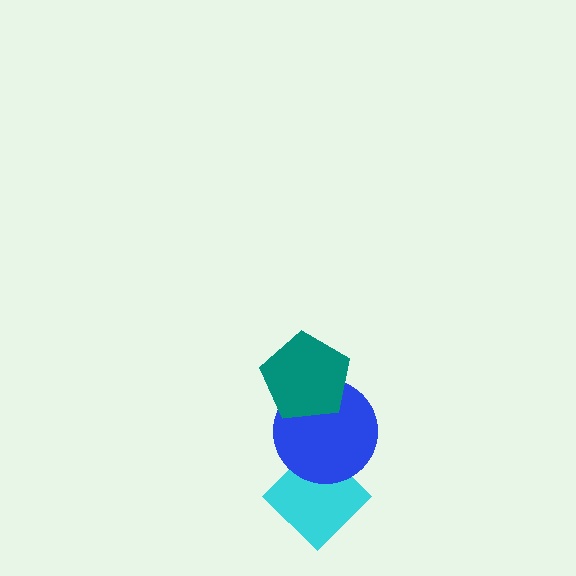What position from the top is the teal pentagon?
The teal pentagon is 1st from the top.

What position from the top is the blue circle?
The blue circle is 2nd from the top.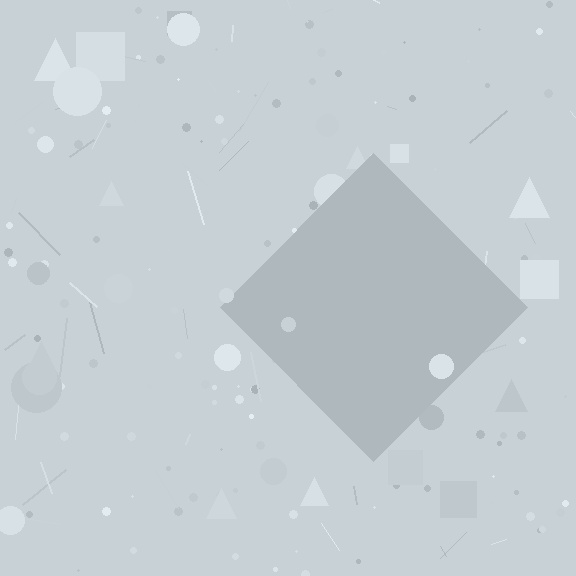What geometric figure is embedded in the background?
A diamond is embedded in the background.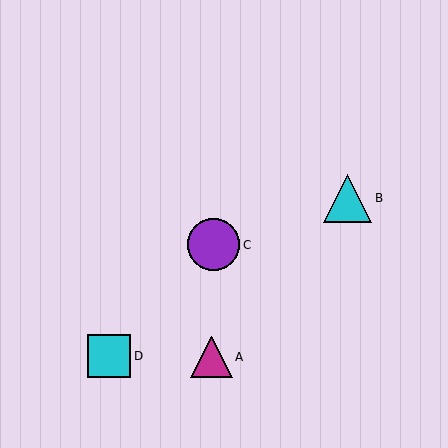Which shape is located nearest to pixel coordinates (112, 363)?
The cyan square (labeled D) at (109, 356) is nearest to that location.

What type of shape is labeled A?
Shape A is a magenta triangle.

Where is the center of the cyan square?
The center of the cyan square is at (109, 356).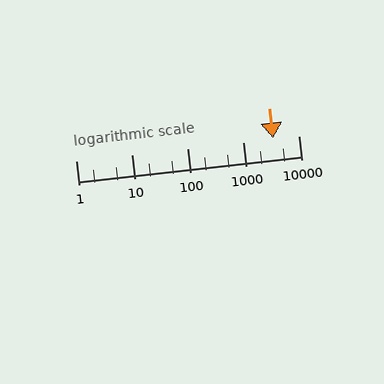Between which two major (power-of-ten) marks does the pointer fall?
The pointer is between 1000 and 10000.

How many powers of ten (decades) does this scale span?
The scale spans 4 decades, from 1 to 10000.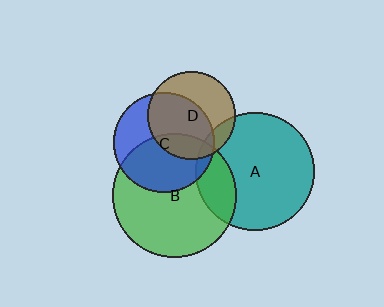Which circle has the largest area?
Circle B (green).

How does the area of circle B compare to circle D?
Approximately 2.0 times.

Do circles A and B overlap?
Yes.